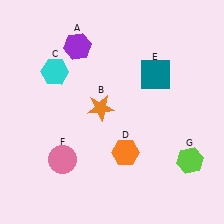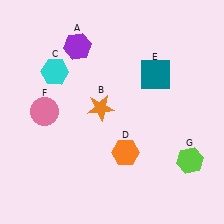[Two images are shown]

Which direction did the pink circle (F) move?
The pink circle (F) moved up.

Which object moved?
The pink circle (F) moved up.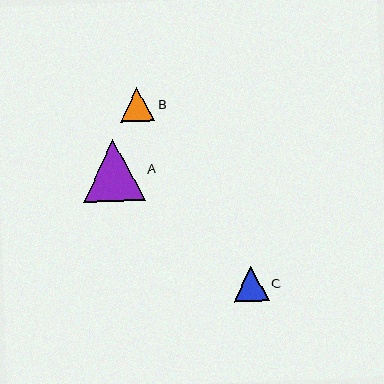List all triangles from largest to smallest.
From largest to smallest: A, C, B.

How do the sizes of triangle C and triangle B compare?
Triangle C and triangle B are approximately the same size.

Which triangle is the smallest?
Triangle B is the smallest with a size of approximately 34 pixels.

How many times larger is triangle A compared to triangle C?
Triangle A is approximately 1.8 times the size of triangle C.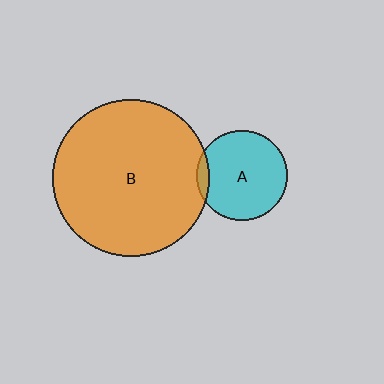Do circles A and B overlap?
Yes.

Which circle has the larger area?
Circle B (orange).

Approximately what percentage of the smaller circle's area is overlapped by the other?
Approximately 5%.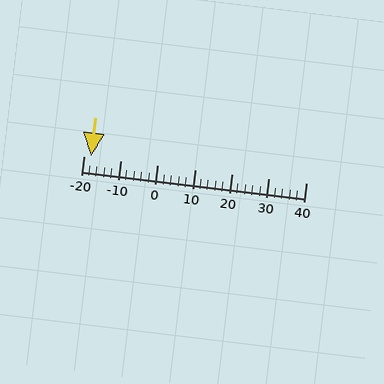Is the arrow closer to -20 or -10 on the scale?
The arrow is closer to -20.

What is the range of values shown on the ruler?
The ruler shows values from -20 to 40.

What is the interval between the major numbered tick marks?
The major tick marks are spaced 10 units apart.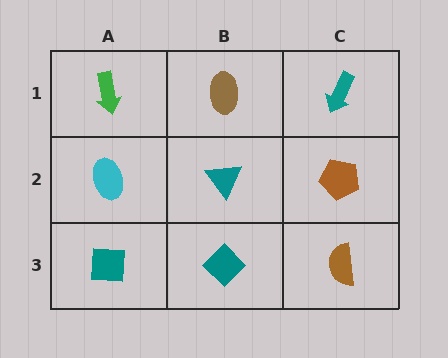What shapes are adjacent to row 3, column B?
A teal triangle (row 2, column B), a teal square (row 3, column A), a brown semicircle (row 3, column C).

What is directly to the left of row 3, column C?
A teal diamond.